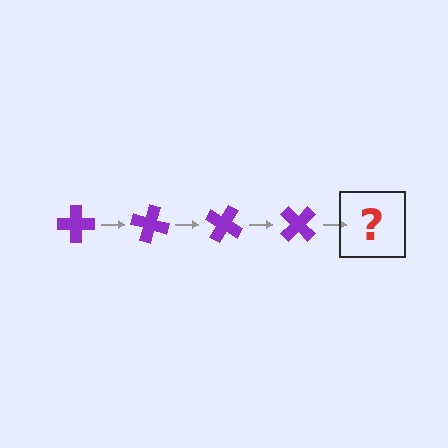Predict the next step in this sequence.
The next step is a purple cross rotated 60 degrees.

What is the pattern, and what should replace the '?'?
The pattern is that the cross rotates 15 degrees each step. The '?' should be a purple cross rotated 60 degrees.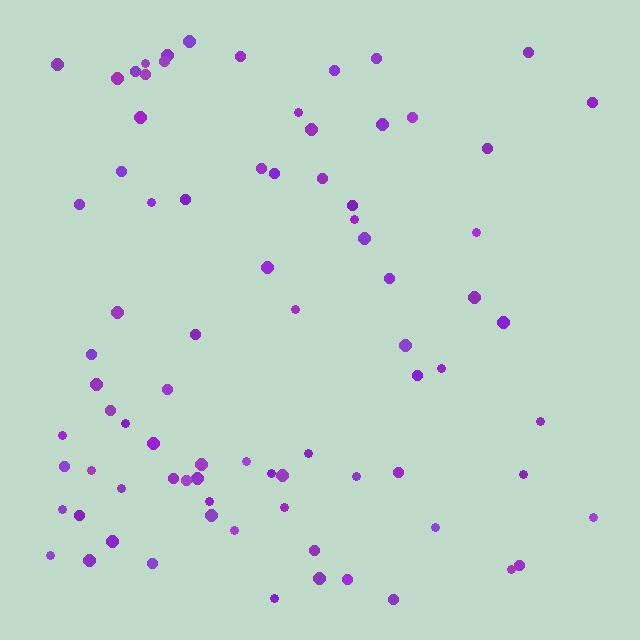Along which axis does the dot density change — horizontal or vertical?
Horizontal.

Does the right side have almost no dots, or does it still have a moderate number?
Still a moderate number, just noticeably fewer than the left.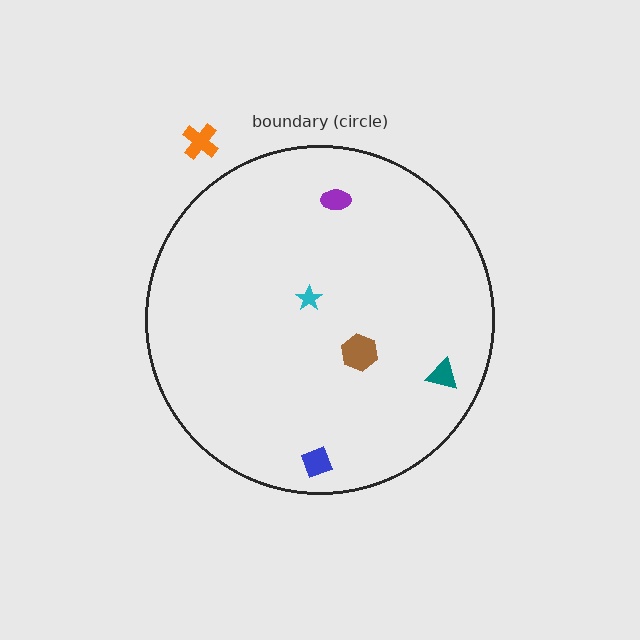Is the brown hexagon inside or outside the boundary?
Inside.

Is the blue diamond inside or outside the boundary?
Inside.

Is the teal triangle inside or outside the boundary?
Inside.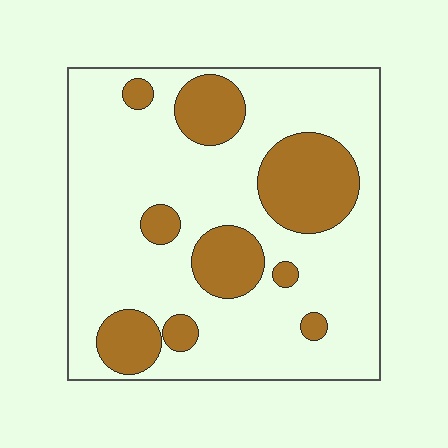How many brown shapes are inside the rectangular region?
9.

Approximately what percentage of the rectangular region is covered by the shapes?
Approximately 25%.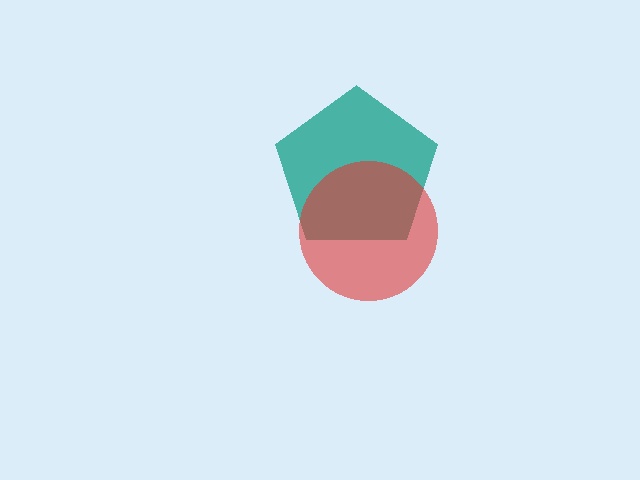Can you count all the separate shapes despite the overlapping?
Yes, there are 2 separate shapes.